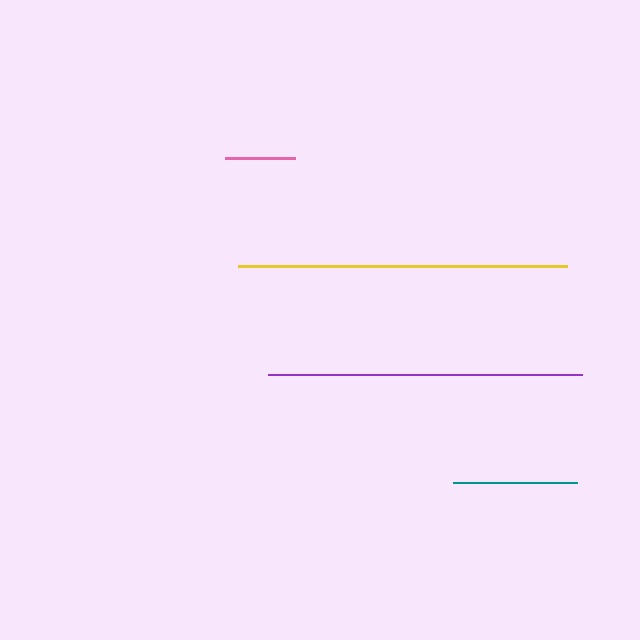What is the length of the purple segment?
The purple segment is approximately 314 pixels long.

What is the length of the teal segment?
The teal segment is approximately 125 pixels long.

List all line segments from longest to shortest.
From longest to shortest: yellow, purple, teal, pink.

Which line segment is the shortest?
The pink line is the shortest at approximately 70 pixels.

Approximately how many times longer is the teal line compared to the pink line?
The teal line is approximately 1.8 times the length of the pink line.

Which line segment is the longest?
The yellow line is the longest at approximately 329 pixels.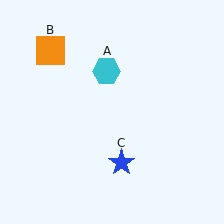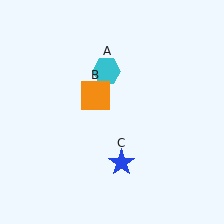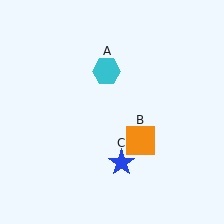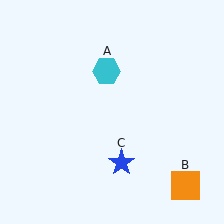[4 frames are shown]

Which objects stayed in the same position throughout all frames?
Cyan hexagon (object A) and blue star (object C) remained stationary.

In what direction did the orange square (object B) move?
The orange square (object B) moved down and to the right.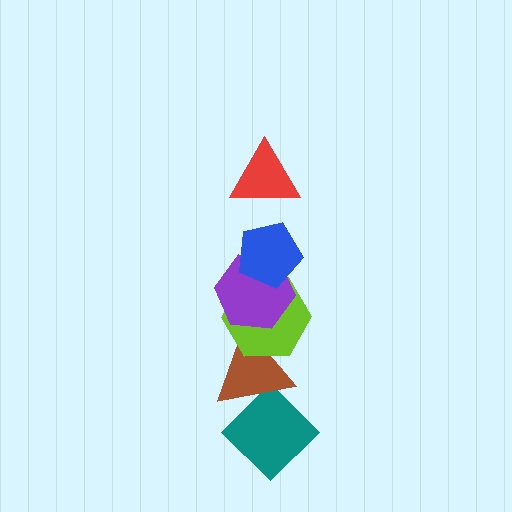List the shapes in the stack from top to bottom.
From top to bottom: the red triangle, the blue pentagon, the purple hexagon, the lime hexagon, the brown triangle, the teal diamond.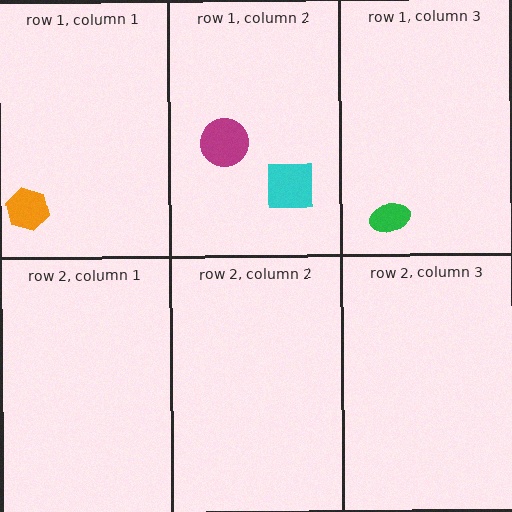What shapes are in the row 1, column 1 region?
The orange hexagon.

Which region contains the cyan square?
The row 1, column 2 region.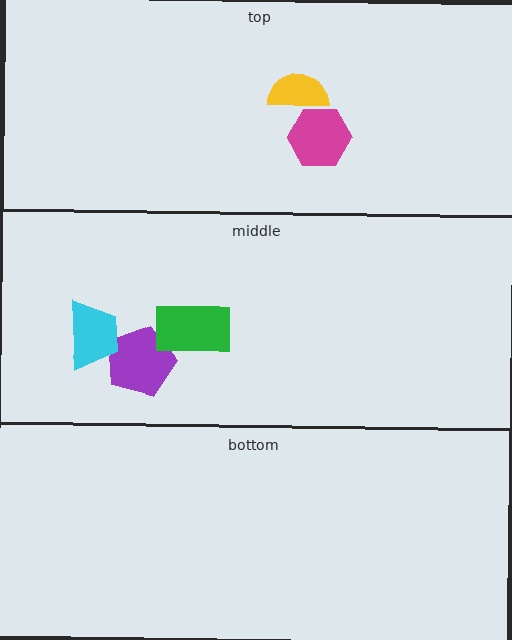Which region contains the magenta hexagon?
The top region.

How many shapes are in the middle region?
3.